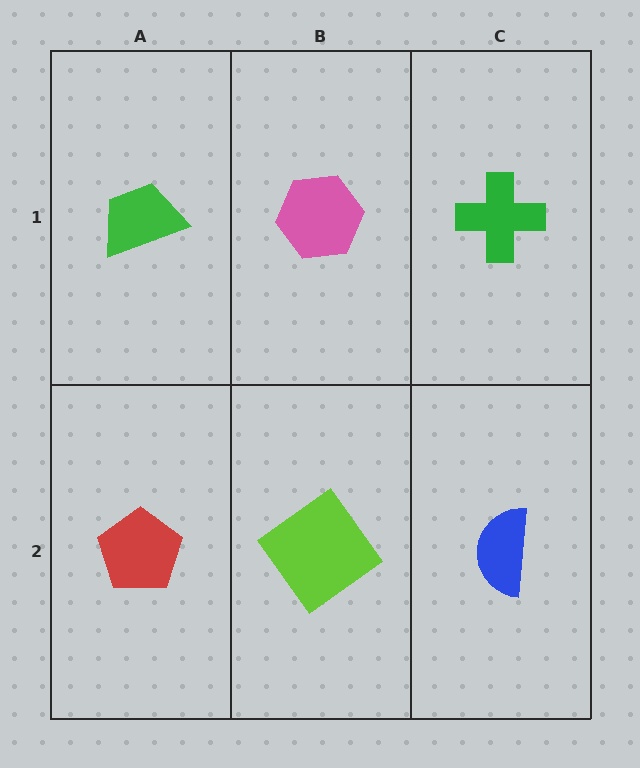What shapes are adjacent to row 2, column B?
A pink hexagon (row 1, column B), a red pentagon (row 2, column A), a blue semicircle (row 2, column C).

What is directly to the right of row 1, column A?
A pink hexagon.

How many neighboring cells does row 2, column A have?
2.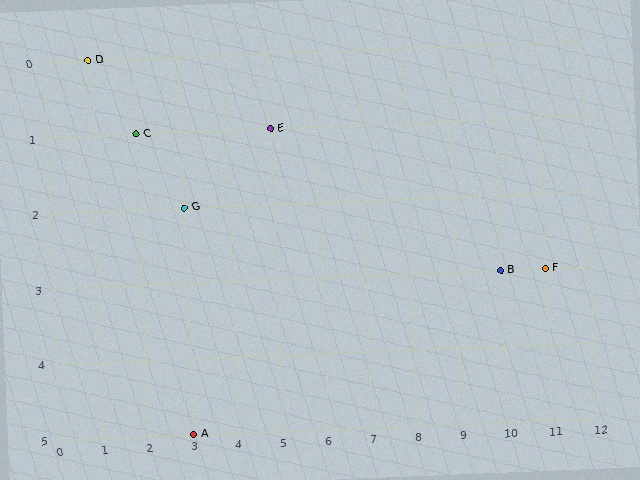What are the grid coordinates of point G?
Point G is at grid coordinates (3, 2).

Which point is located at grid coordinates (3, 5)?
Point A is at (3, 5).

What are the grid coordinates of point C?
Point C is at grid coordinates (2, 1).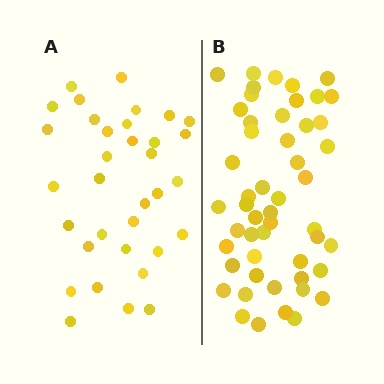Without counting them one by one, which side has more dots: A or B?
Region B (the right region) has more dots.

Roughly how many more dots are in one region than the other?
Region B has approximately 15 more dots than region A.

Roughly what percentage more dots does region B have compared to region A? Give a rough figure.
About 50% more.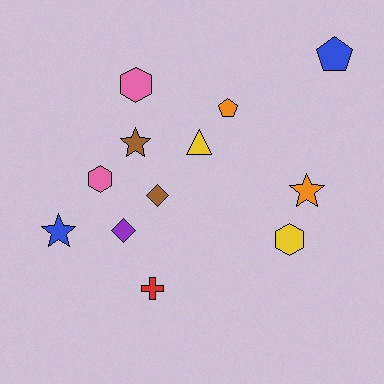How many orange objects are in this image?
There are 2 orange objects.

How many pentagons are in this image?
There are 2 pentagons.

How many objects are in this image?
There are 12 objects.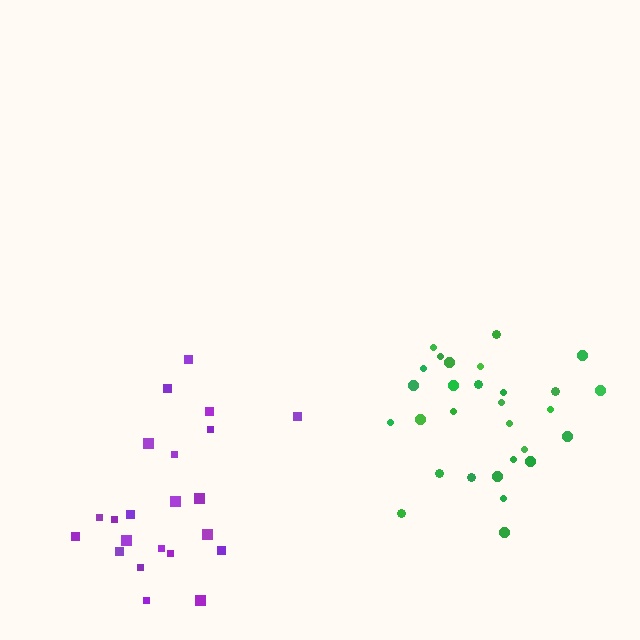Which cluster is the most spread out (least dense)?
Purple.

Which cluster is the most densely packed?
Green.